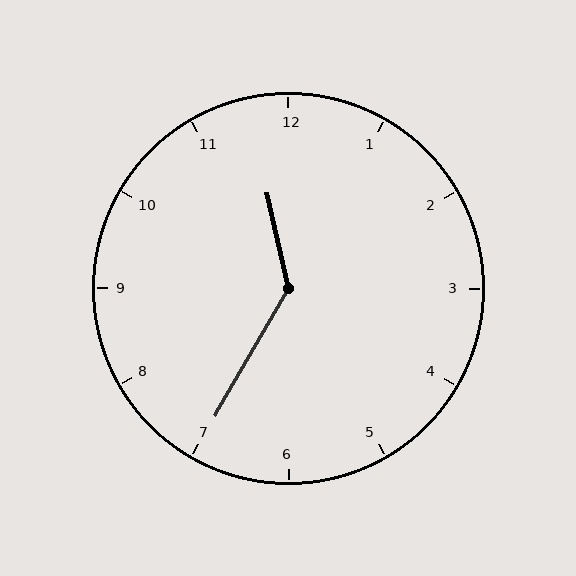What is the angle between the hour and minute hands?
Approximately 138 degrees.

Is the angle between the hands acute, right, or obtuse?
It is obtuse.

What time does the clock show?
11:35.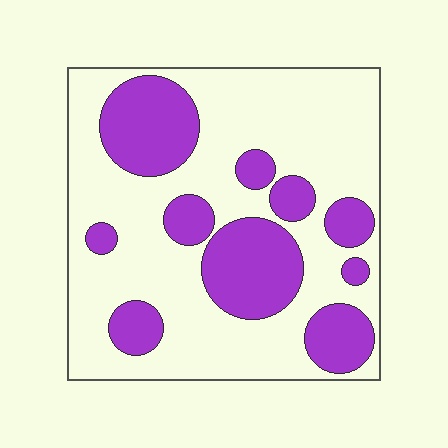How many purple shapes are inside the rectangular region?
10.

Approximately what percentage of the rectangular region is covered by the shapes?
Approximately 30%.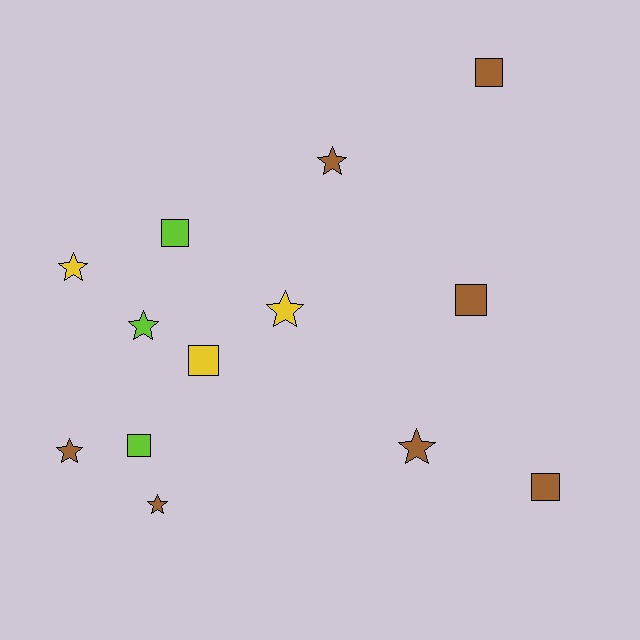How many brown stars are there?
There are 4 brown stars.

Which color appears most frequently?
Brown, with 7 objects.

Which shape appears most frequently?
Star, with 7 objects.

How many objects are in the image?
There are 13 objects.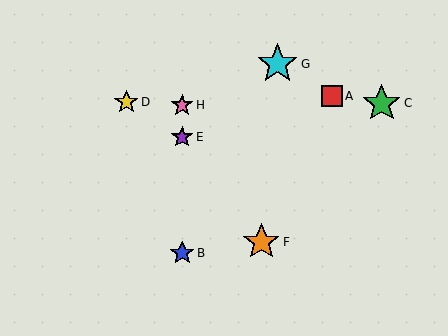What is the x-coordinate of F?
Object F is at x≈261.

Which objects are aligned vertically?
Objects B, E, H are aligned vertically.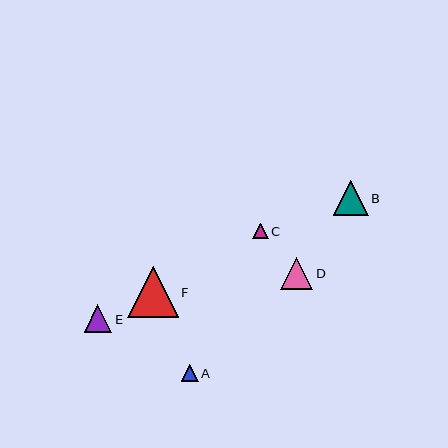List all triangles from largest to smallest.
From largest to smallest: F, B, D, E, A, C.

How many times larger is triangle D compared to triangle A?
Triangle D is approximately 2.0 times the size of triangle A.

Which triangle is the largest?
Triangle F is the largest with a size of approximately 51 pixels.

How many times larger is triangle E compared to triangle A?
Triangle E is approximately 1.7 times the size of triangle A.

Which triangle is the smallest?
Triangle C is the smallest with a size of approximately 16 pixels.